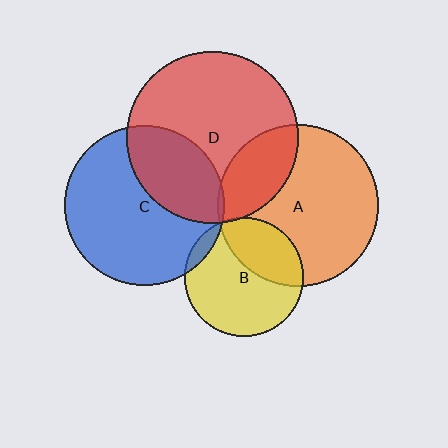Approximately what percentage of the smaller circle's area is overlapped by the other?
Approximately 30%.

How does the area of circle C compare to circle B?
Approximately 1.8 times.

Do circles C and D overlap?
Yes.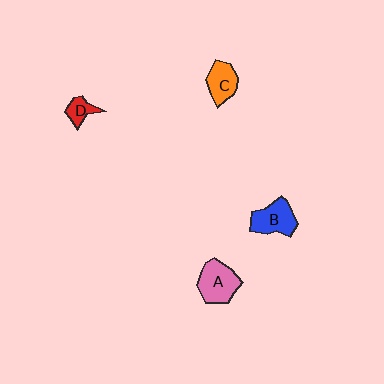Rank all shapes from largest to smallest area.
From largest to smallest: A (pink), B (blue), C (orange), D (red).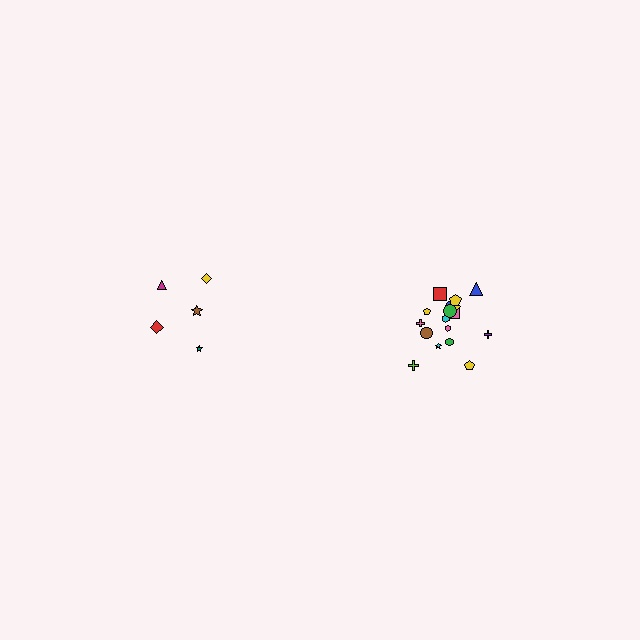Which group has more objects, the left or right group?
The right group.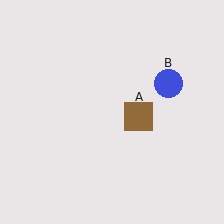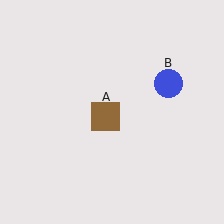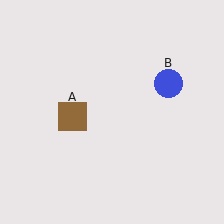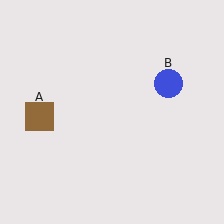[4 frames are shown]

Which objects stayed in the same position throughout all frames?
Blue circle (object B) remained stationary.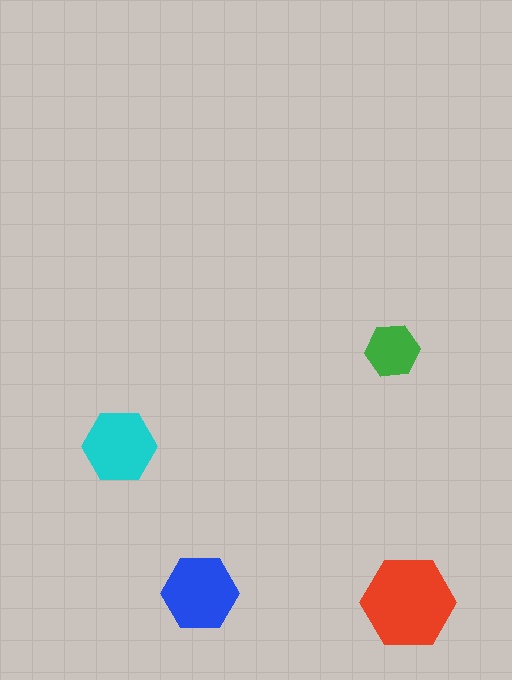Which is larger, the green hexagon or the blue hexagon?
The blue one.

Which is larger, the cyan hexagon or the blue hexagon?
The blue one.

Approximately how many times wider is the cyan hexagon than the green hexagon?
About 1.5 times wider.